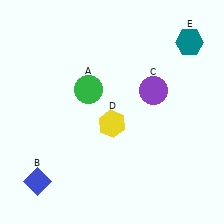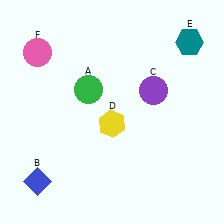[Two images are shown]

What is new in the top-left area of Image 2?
A pink circle (F) was added in the top-left area of Image 2.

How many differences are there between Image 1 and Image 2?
There is 1 difference between the two images.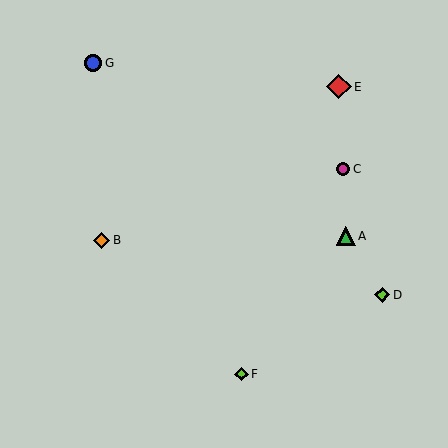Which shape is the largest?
The red diamond (labeled E) is the largest.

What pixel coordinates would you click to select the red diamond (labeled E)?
Click at (339, 87) to select the red diamond E.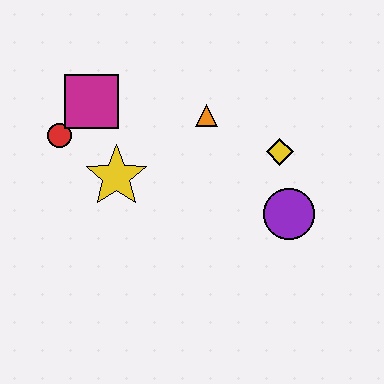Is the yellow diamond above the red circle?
No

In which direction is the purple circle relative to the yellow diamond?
The purple circle is below the yellow diamond.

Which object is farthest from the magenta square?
The purple circle is farthest from the magenta square.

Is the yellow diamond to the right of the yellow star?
Yes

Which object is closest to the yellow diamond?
The purple circle is closest to the yellow diamond.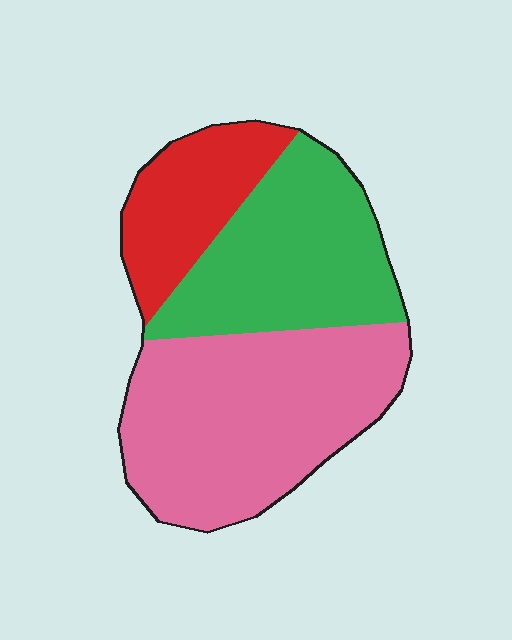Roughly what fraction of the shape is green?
Green takes up about one third (1/3) of the shape.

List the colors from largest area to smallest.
From largest to smallest: pink, green, red.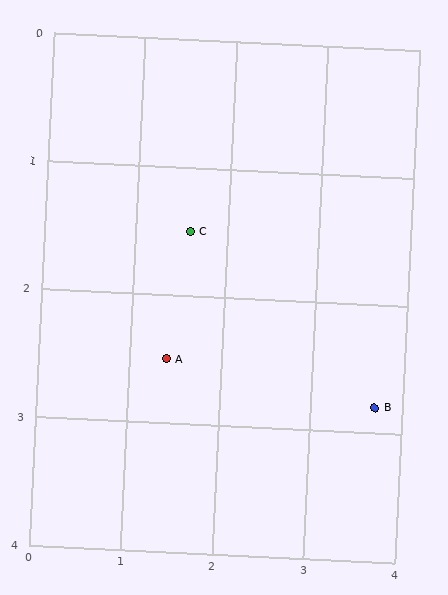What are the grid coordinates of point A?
Point A is at approximately (1.4, 2.5).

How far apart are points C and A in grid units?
Points C and A are about 1.0 grid units apart.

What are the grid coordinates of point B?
Point B is at approximately (3.7, 2.8).